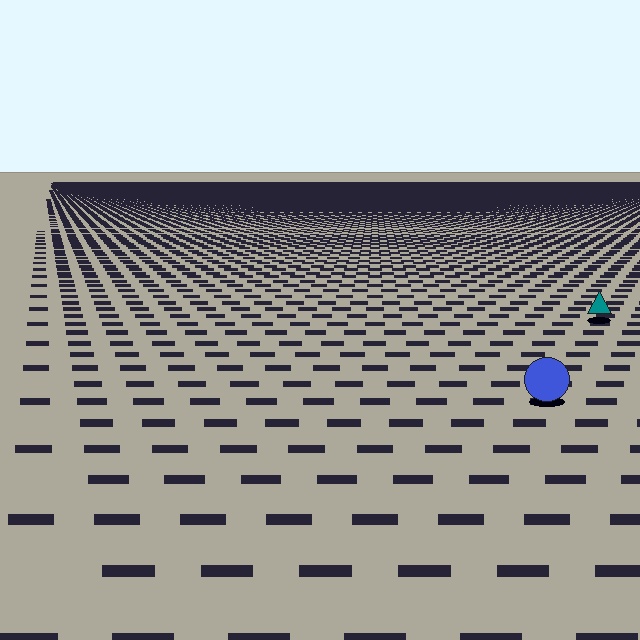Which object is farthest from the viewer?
The teal triangle is farthest from the viewer. It appears smaller and the ground texture around it is denser.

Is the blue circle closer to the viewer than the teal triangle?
Yes. The blue circle is closer — you can tell from the texture gradient: the ground texture is coarser near it.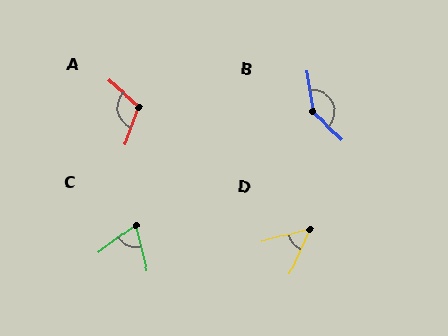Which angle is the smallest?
D, at approximately 50 degrees.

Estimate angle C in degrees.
Approximately 68 degrees.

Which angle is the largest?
B, at approximately 142 degrees.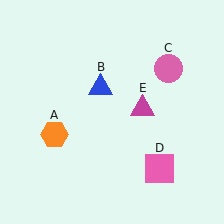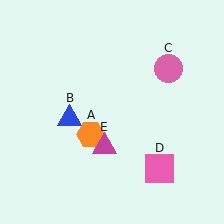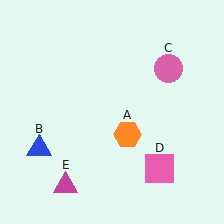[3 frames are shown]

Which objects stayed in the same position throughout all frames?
Pink circle (object C) and pink square (object D) remained stationary.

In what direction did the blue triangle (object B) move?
The blue triangle (object B) moved down and to the left.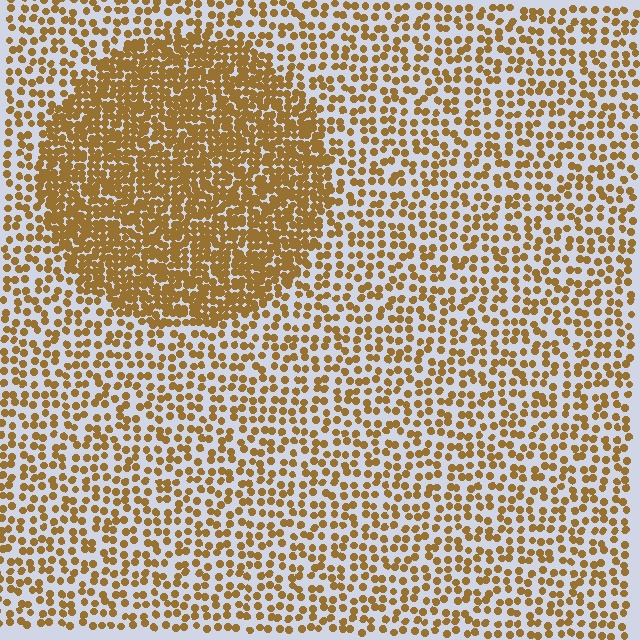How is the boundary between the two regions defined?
The boundary is defined by a change in element density (approximately 2.2x ratio). All elements are the same color, size, and shape.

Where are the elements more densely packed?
The elements are more densely packed inside the circle boundary.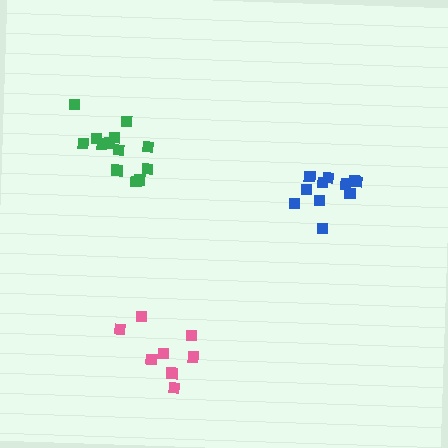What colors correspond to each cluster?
The clusters are colored: pink, green, blue.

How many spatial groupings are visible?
There are 3 spatial groupings.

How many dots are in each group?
Group 1: 8 dots, Group 2: 13 dots, Group 3: 11 dots (32 total).